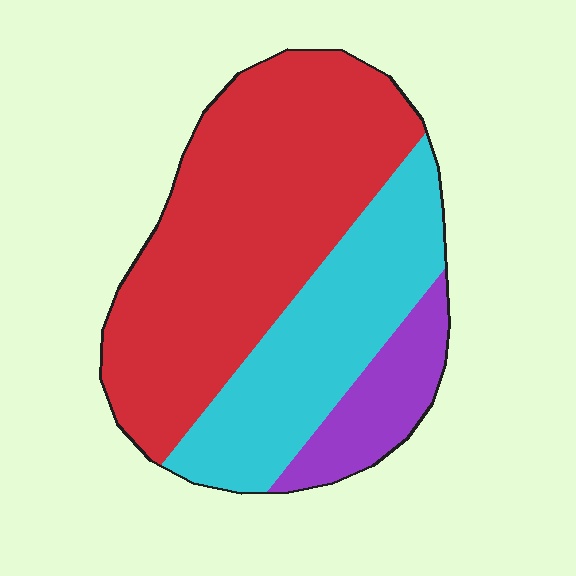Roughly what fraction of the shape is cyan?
Cyan takes up about one third (1/3) of the shape.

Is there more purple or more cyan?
Cyan.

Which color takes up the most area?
Red, at roughly 55%.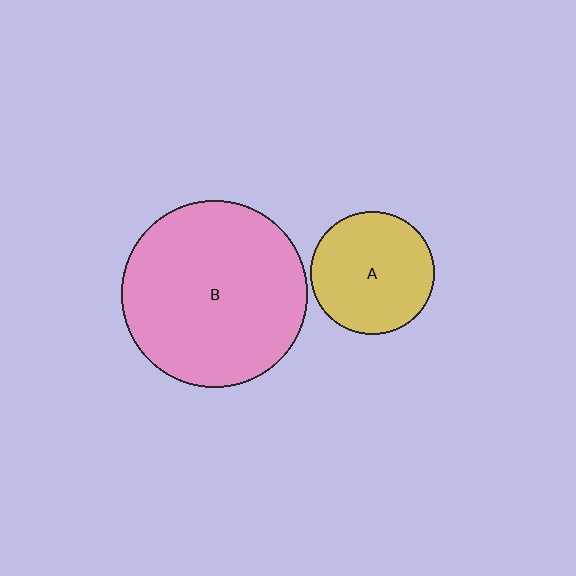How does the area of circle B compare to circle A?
Approximately 2.3 times.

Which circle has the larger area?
Circle B (pink).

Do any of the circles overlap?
No, none of the circles overlap.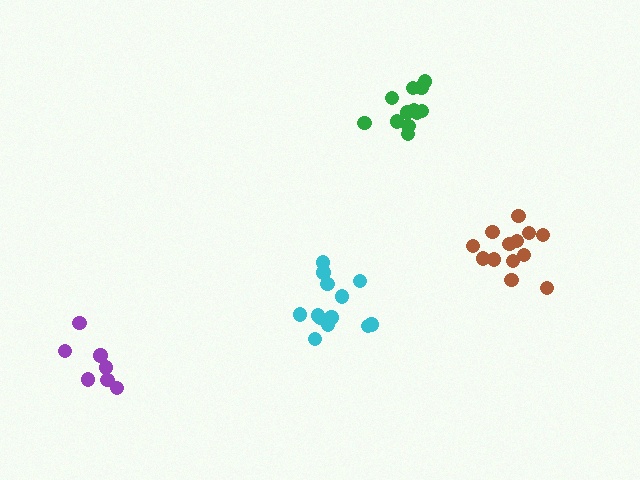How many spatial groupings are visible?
There are 4 spatial groupings.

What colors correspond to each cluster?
The clusters are colored: green, brown, purple, cyan.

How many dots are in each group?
Group 1: 13 dots, Group 2: 13 dots, Group 3: 7 dots, Group 4: 13 dots (46 total).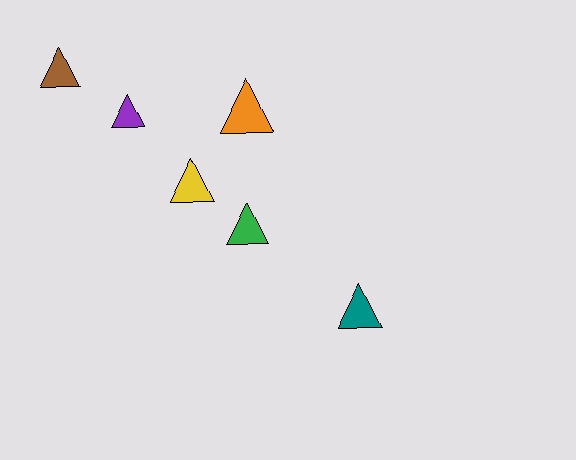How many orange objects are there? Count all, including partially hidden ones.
There is 1 orange object.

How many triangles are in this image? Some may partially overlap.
There are 6 triangles.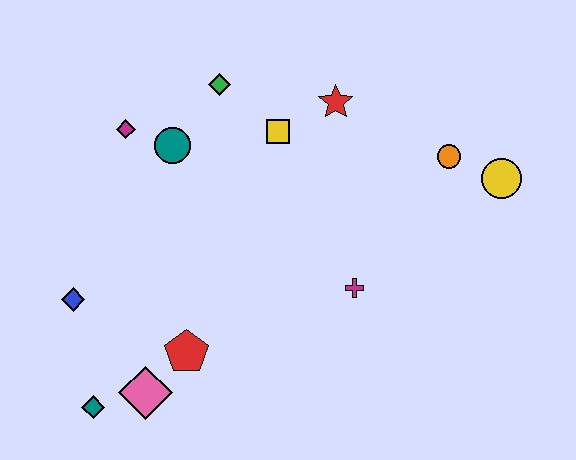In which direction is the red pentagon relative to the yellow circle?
The red pentagon is to the left of the yellow circle.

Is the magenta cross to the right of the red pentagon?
Yes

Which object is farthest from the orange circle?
The teal diamond is farthest from the orange circle.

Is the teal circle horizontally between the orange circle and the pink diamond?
Yes